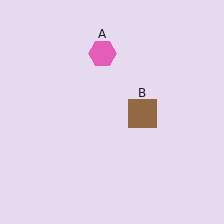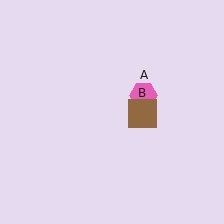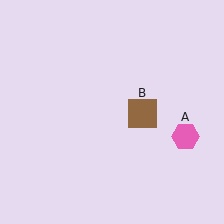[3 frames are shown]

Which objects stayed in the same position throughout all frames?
Brown square (object B) remained stationary.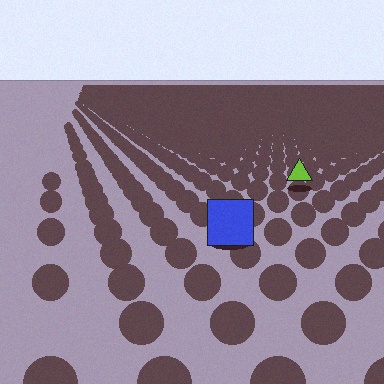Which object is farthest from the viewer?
The lime triangle is farthest from the viewer. It appears smaller and the ground texture around it is denser.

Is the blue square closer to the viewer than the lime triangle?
Yes. The blue square is closer — you can tell from the texture gradient: the ground texture is coarser near it.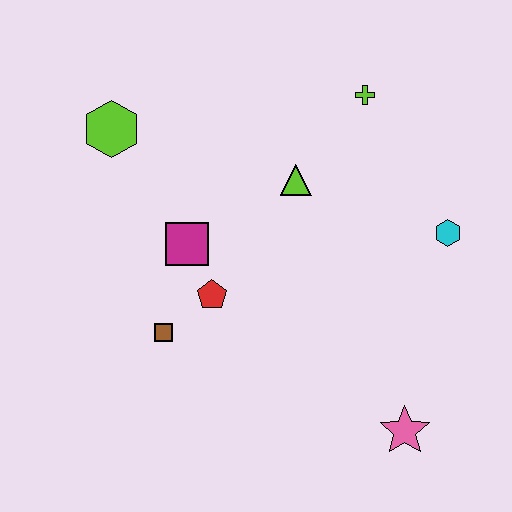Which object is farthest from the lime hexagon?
The pink star is farthest from the lime hexagon.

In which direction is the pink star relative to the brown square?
The pink star is to the right of the brown square.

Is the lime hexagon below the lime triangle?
No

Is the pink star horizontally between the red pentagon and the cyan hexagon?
Yes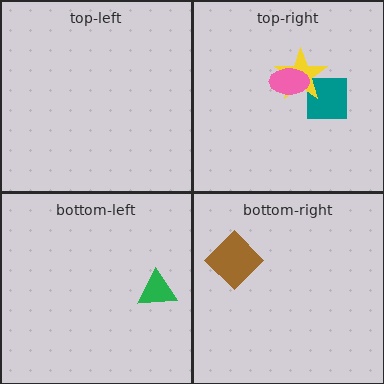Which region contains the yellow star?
The top-right region.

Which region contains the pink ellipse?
The top-right region.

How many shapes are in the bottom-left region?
1.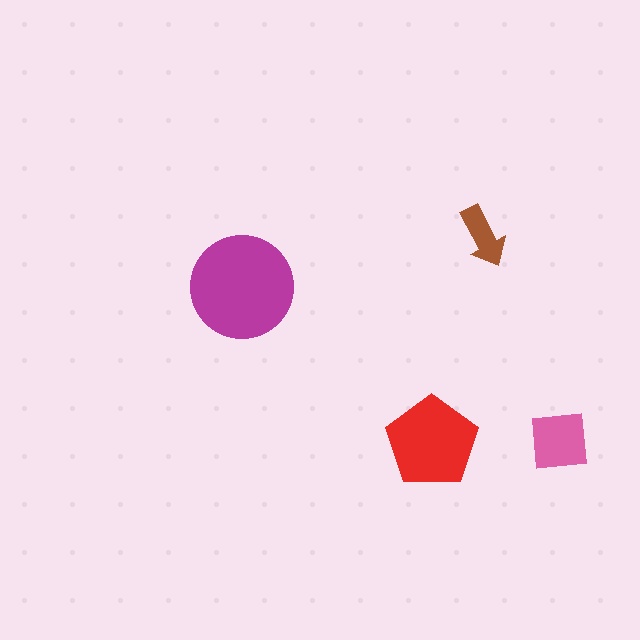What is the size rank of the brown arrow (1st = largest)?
4th.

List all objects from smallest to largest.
The brown arrow, the pink square, the red pentagon, the magenta circle.